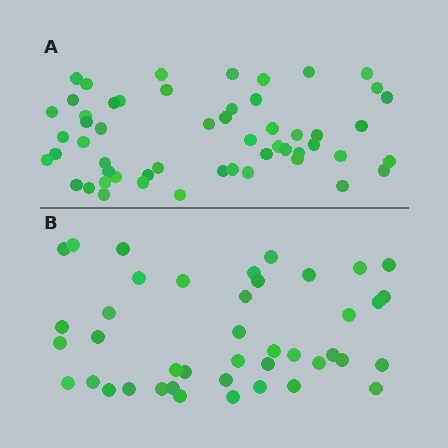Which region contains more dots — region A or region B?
Region A (the top region) has more dots.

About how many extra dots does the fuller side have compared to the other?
Region A has roughly 12 or so more dots than region B.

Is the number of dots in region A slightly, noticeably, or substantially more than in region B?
Region A has noticeably more, but not dramatically so. The ratio is roughly 1.3 to 1.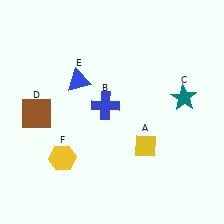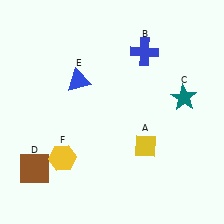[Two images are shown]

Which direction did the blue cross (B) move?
The blue cross (B) moved up.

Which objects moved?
The objects that moved are: the blue cross (B), the brown square (D).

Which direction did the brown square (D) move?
The brown square (D) moved down.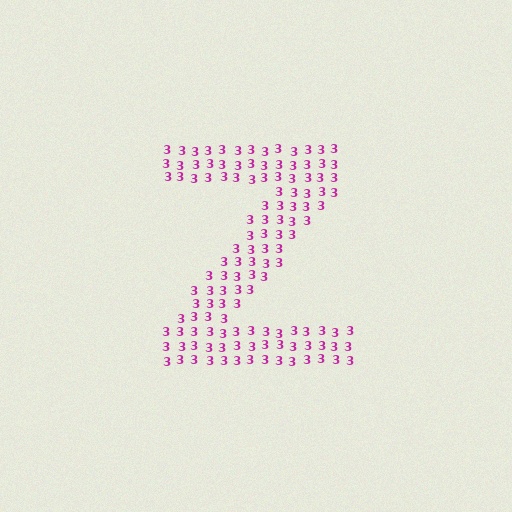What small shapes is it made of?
It is made of small digit 3's.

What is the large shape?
The large shape is the letter Z.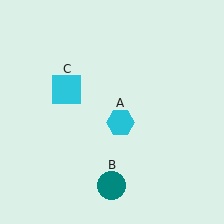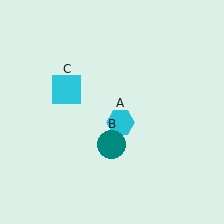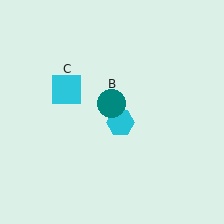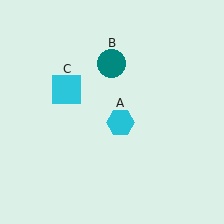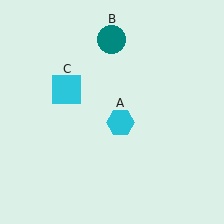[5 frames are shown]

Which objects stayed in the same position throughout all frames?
Cyan hexagon (object A) and cyan square (object C) remained stationary.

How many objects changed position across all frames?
1 object changed position: teal circle (object B).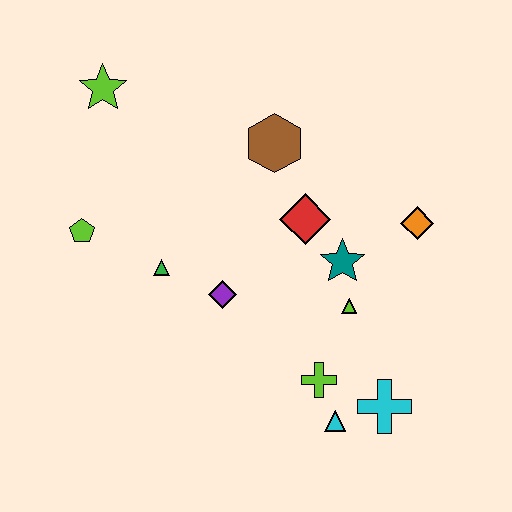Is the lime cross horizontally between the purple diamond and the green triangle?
No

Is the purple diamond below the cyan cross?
No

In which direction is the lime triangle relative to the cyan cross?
The lime triangle is above the cyan cross.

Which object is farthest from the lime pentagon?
The cyan cross is farthest from the lime pentagon.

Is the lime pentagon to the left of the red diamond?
Yes